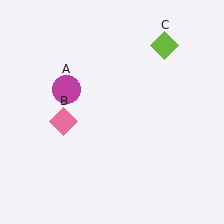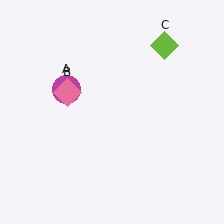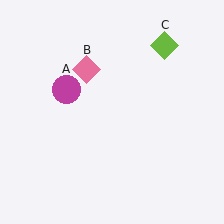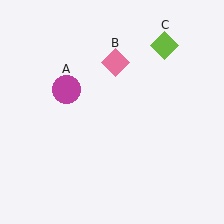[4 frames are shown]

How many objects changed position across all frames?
1 object changed position: pink diamond (object B).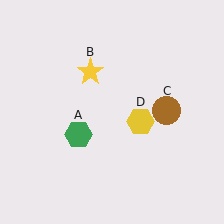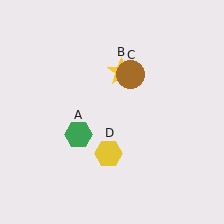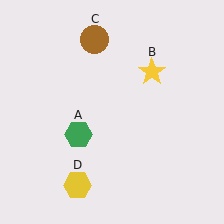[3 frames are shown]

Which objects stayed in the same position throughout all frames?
Green hexagon (object A) remained stationary.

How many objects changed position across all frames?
3 objects changed position: yellow star (object B), brown circle (object C), yellow hexagon (object D).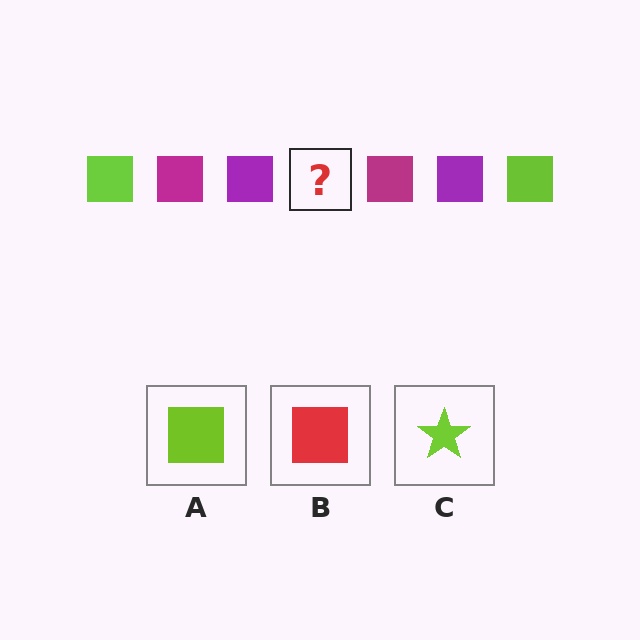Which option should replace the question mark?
Option A.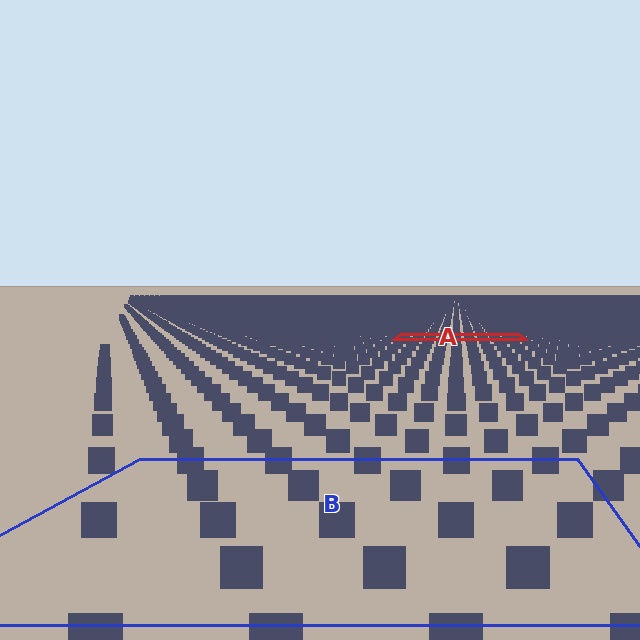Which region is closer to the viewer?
Region B is closer. The texture elements there are larger and more spread out.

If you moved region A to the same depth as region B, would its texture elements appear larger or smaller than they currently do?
They would appear larger. At a closer depth, the same texture elements are projected at a bigger on-screen size.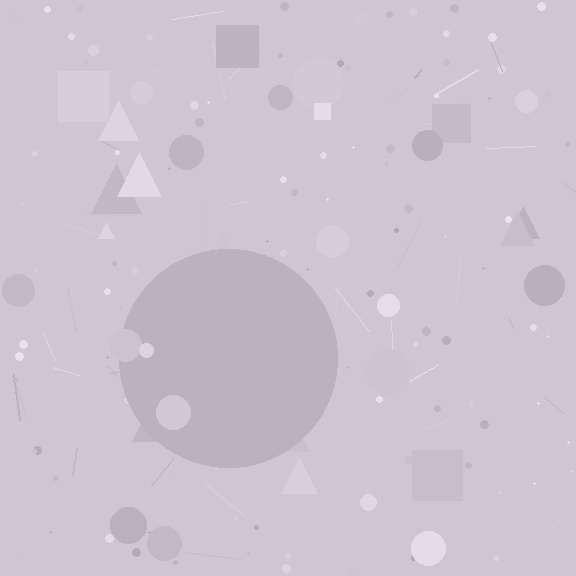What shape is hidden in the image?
A circle is hidden in the image.